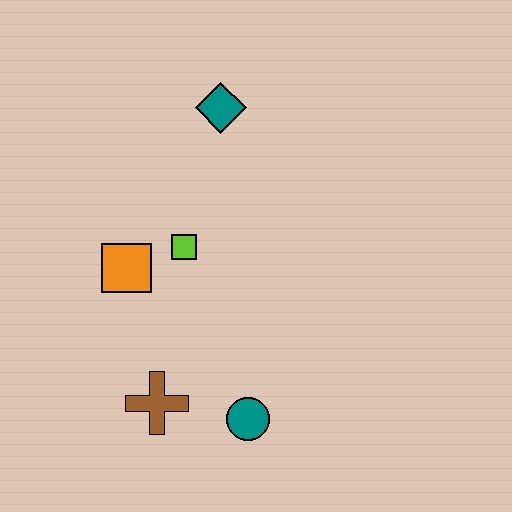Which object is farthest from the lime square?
The teal circle is farthest from the lime square.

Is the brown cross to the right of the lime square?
No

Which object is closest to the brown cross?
The teal circle is closest to the brown cross.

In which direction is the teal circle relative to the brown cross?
The teal circle is to the right of the brown cross.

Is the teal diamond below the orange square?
No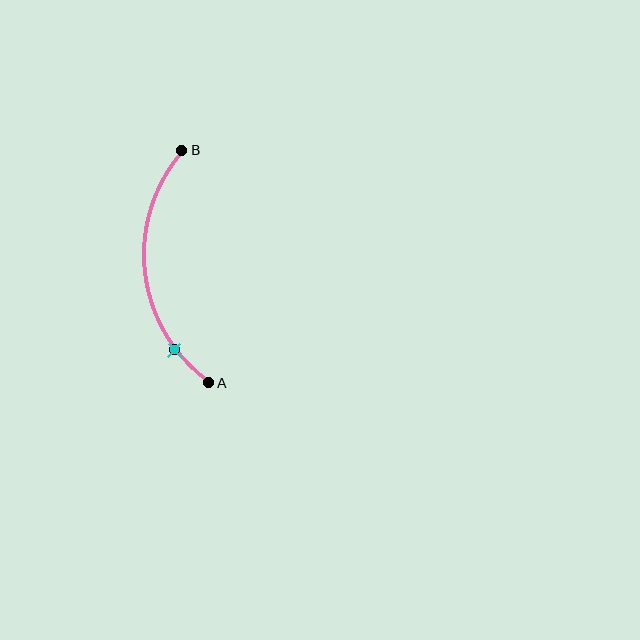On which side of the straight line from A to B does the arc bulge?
The arc bulges to the left of the straight line connecting A and B.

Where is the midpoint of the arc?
The arc midpoint is the point on the curve farthest from the straight line joining A and B. It sits to the left of that line.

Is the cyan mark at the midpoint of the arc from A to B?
No. The cyan mark lies on the arc but is closer to endpoint A. The arc midpoint would be at the point on the curve equidistant along the arc from both A and B.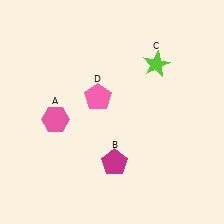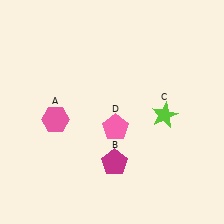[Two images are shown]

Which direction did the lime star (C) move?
The lime star (C) moved down.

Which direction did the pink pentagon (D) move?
The pink pentagon (D) moved down.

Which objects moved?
The objects that moved are: the lime star (C), the pink pentagon (D).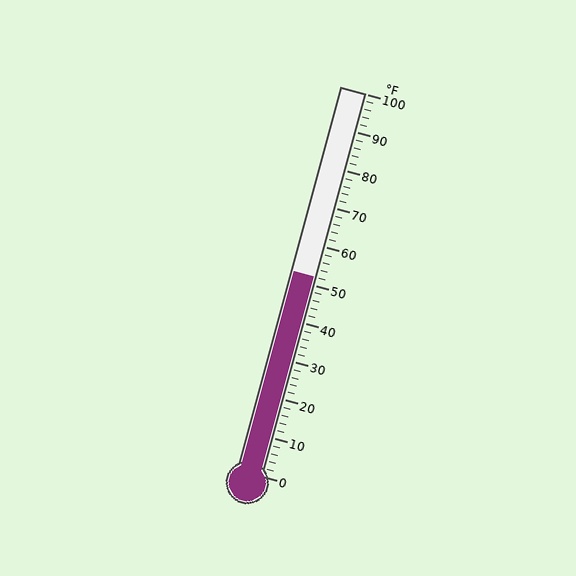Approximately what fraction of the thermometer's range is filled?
The thermometer is filled to approximately 50% of its range.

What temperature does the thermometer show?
The thermometer shows approximately 52°F.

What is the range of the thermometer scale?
The thermometer scale ranges from 0°F to 100°F.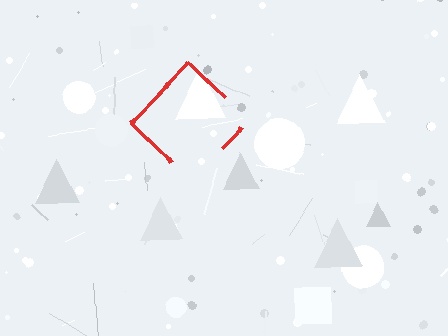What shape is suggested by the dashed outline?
The dashed outline suggests a diamond.